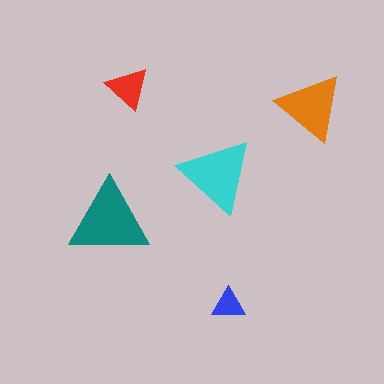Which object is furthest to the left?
The teal triangle is leftmost.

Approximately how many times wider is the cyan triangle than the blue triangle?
About 2 times wider.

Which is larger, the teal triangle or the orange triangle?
The teal one.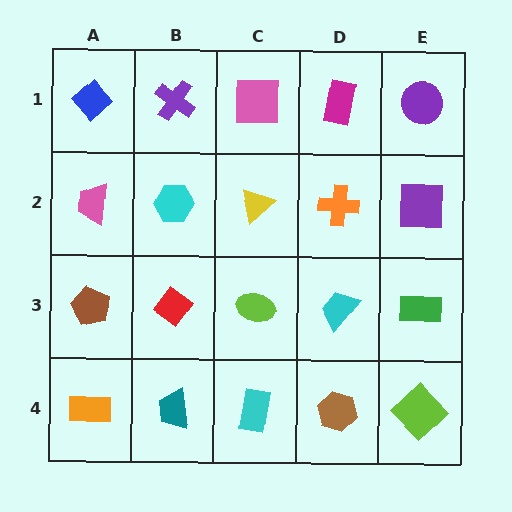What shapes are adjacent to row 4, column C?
A lime ellipse (row 3, column C), a teal trapezoid (row 4, column B), a brown hexagon (row 4, column D).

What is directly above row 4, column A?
A brown pentagon.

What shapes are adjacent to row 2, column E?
A purple circle (row 1, column E), a green rectangle (row 3, column E), an orange cross (row 2, column D).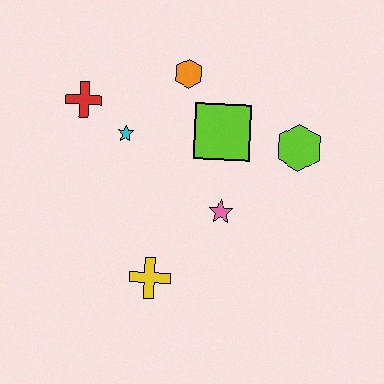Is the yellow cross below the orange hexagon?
Yes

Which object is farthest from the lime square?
The yellow cross is farthest from the lime square.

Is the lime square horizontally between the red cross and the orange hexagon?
No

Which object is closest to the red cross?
The cyan star is closest to the red cross.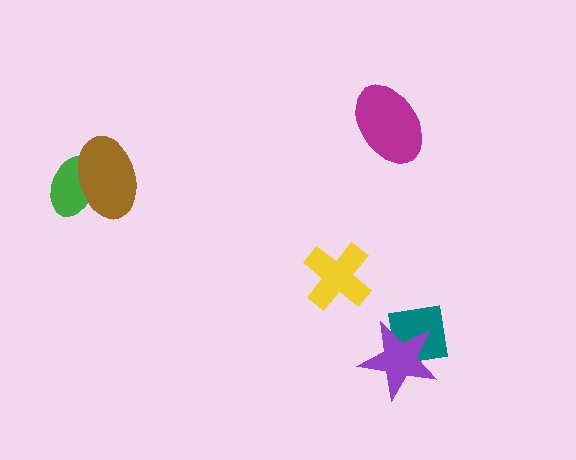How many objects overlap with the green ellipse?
1 object overlaps with the green ellipse.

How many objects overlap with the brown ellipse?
1 object overlaps with the brown ellipse.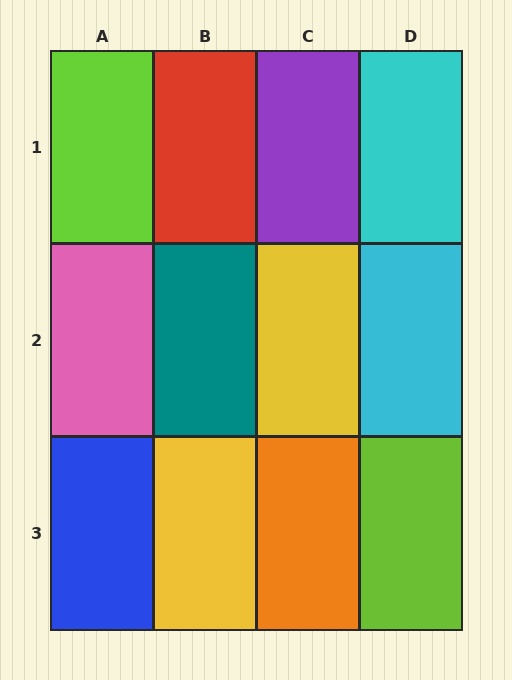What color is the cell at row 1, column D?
Cyan.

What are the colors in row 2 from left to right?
Pink, teal, yellow, cyan.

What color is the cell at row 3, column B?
Yellow.